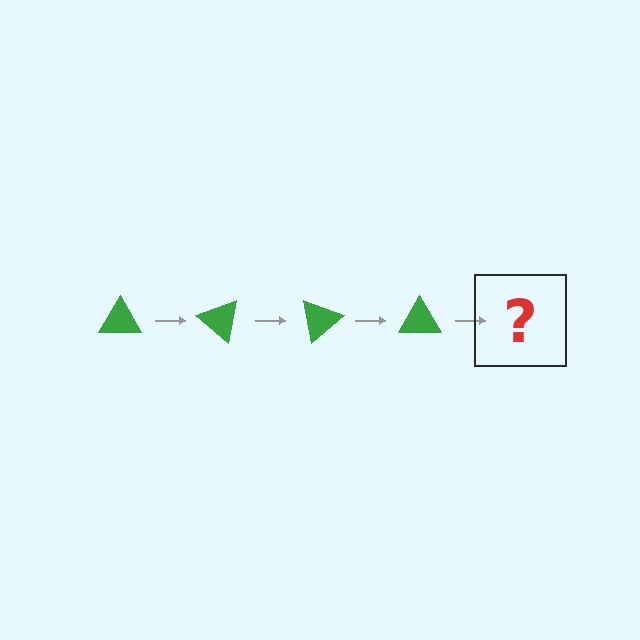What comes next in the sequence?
The next element should be a green triangle rotated 160 degrees.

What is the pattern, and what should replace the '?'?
The pattern is that the triangle rotates 40 degrees each step. The '?' should be a green triangle rotated 160 degrees.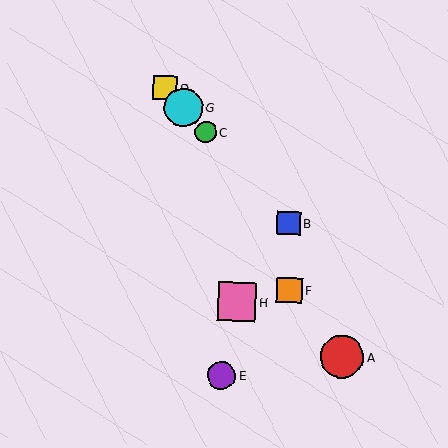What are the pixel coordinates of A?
Object A is at (342, 356).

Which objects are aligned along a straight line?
Objects B, C, D, G are aligned along a straight line.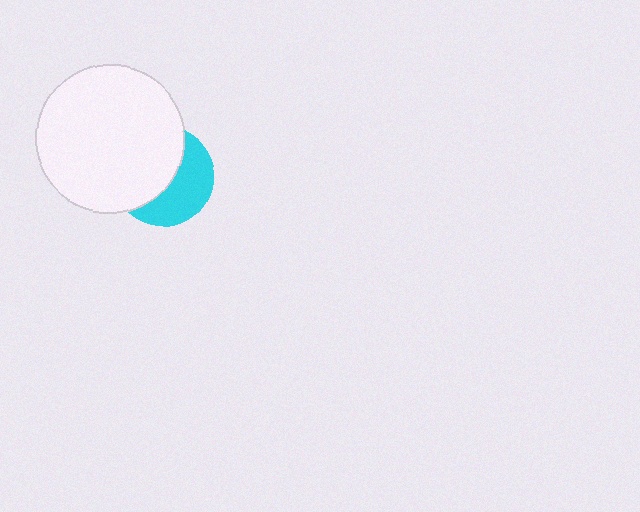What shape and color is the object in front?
The object in front is a white circle.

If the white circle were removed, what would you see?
You would see the complete cyan circle.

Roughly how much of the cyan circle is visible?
About half of it is visible (roughly 45%).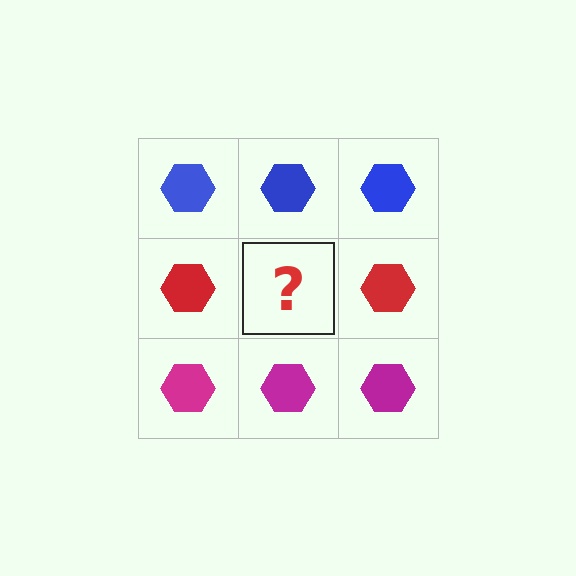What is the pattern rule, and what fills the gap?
The rule is that each row has a consistent color. The gap should be filled with a red hexagon.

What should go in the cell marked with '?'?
The missing cell should contain a red hexagon.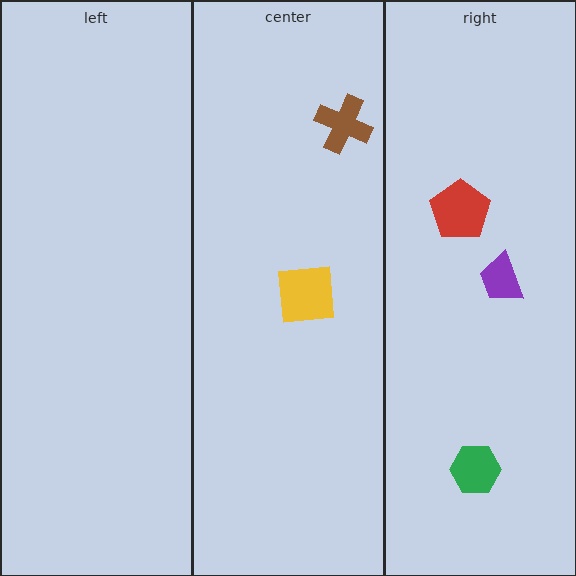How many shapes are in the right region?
3.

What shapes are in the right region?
The green hexagon, the purple trapezoid, the red pentagon.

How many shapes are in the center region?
2.